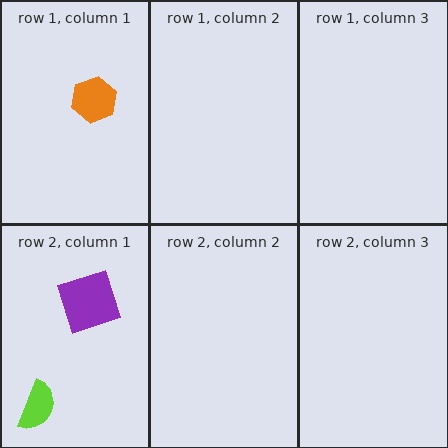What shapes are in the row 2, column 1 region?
The lime semicircle, the purple square.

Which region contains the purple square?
The row 2, column 1 region.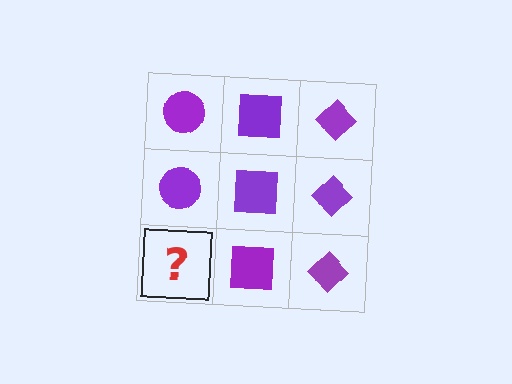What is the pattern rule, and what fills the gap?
The rule is that each column has a consistent shape. The gap should be filled with a purple circle.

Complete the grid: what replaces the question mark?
The question mark should be replaced with a purple circle.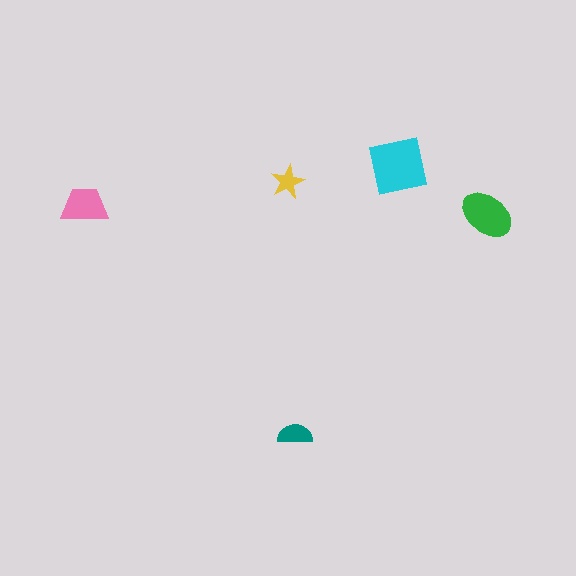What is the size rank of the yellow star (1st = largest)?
5th.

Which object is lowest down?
The teal semicircle is bottommost.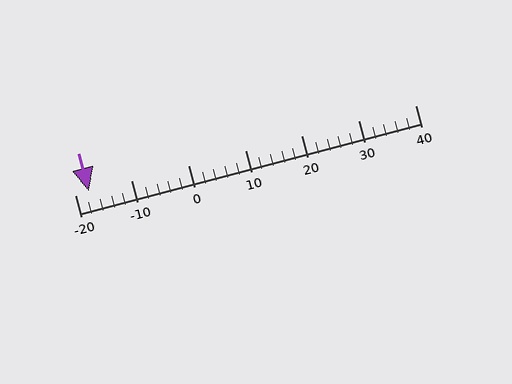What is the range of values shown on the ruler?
The ruler shows values from -20 to 40.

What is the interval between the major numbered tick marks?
The major tick marks are spaced 10 units apart.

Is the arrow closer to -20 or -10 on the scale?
The arrow is closer to -20.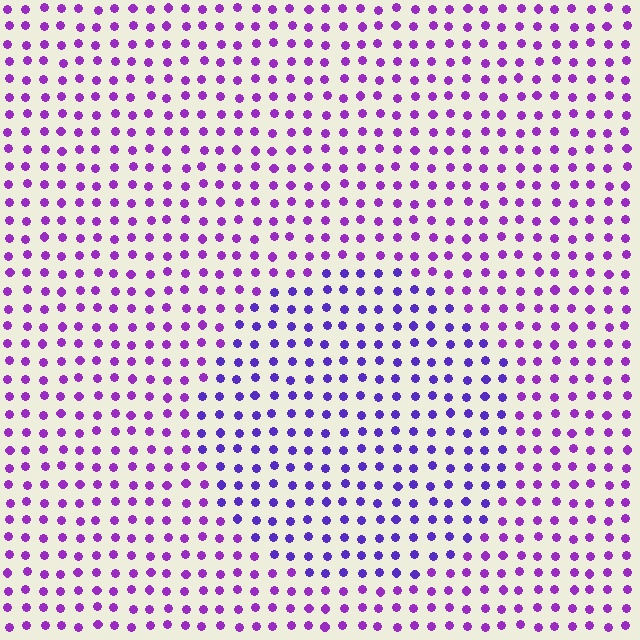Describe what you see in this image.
The image is filled with small purple elements in a uniform arrangement. A circle-shaped region is visible where the elements are tinted to a slightly different hue, forming a subtle color boundary.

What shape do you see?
I see a circle.